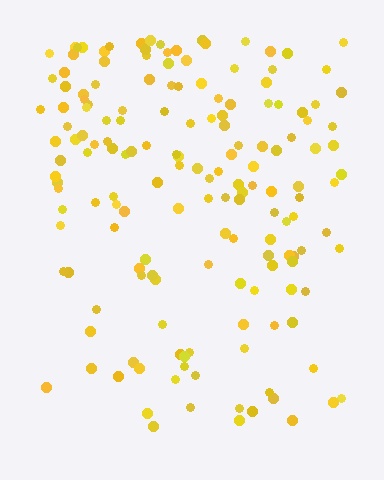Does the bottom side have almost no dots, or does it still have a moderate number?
Still a moderate number, just noticeably fewer than the top.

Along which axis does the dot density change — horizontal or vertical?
Vertical.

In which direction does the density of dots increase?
From bottom to top, with the top side densest.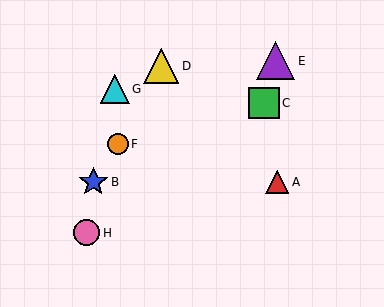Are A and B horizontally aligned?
Yes, both are at y≈182.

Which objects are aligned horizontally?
Objects A, B are aligned horizontally.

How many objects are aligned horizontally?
2 objects (A, B) are aligned horizontally.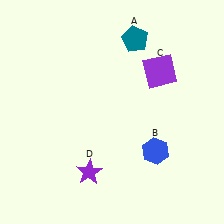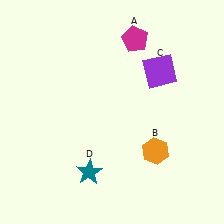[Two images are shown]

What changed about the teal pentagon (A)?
In Image 1, A is teal. In Image 2, it changed to magenta.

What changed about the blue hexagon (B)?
In Image 1, B is blue. In Image 2, it changed to orange.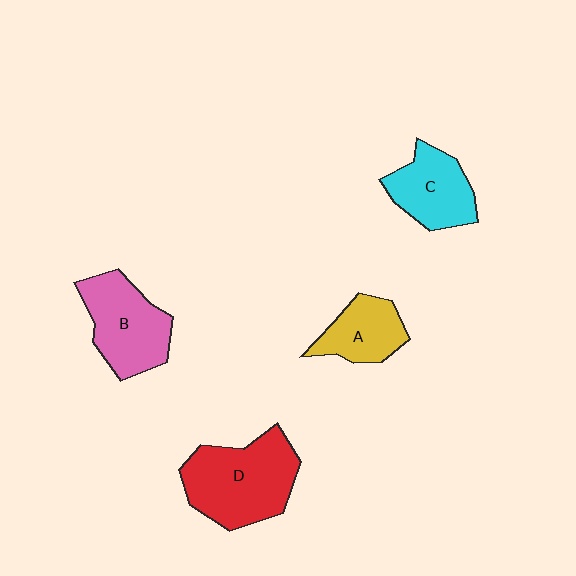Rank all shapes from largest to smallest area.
From largest to smallest: D (red), B (pink), C (cyan), A (yellow).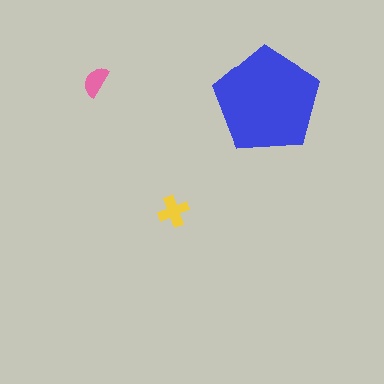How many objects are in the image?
There are 3 objects in the image.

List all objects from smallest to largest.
The pink semicircle, the yellow cross, the blue pentagon.